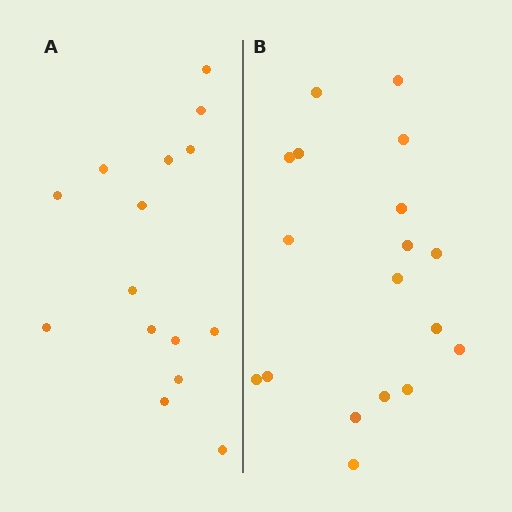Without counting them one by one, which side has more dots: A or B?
Region B (the right region) has more dots.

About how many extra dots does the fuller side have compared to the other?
Region B has just a few more — roughly 2 or 3 more dots than region A.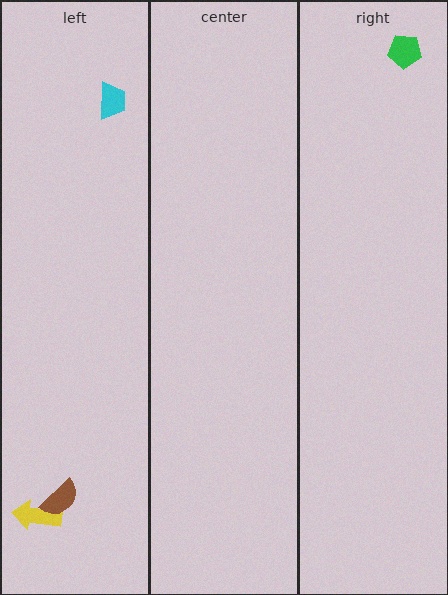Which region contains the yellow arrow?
The left region.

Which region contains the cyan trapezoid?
The left region.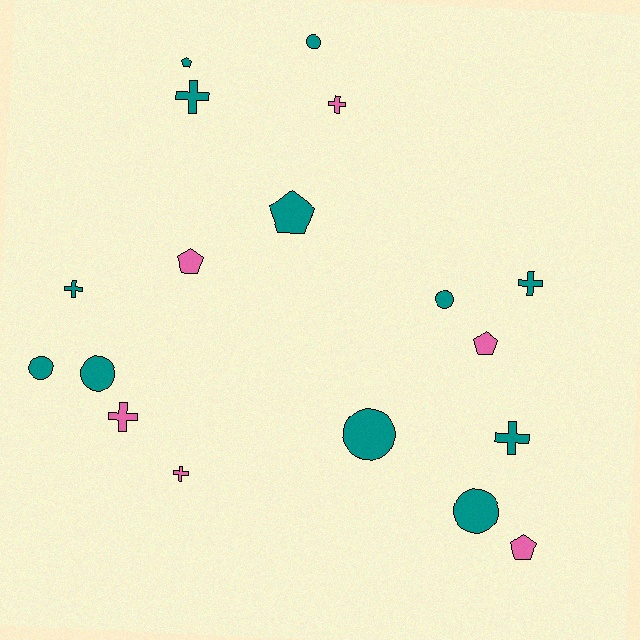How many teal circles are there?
There are 6 teal circles.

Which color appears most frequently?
Teal, with 12 objects.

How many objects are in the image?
There are 18 objects.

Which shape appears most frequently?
Cross, with 7 objects.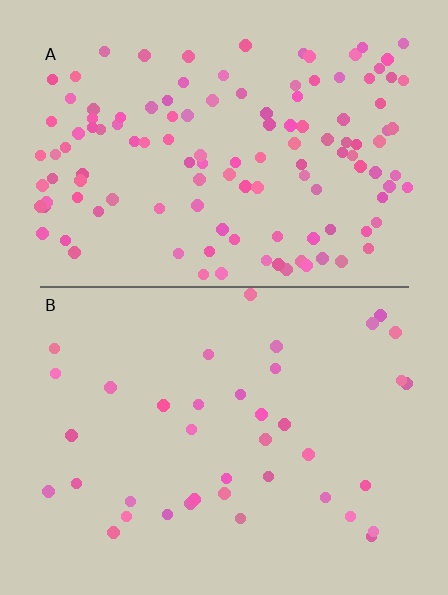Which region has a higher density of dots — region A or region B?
A (the top).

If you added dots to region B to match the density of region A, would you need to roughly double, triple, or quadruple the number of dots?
Approximately triple.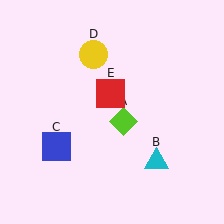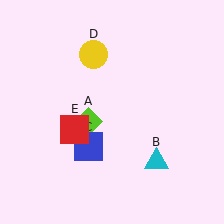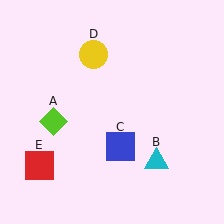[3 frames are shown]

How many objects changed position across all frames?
3 objects changed position: lime diamond (object A), blue square (object C), red square (object E).